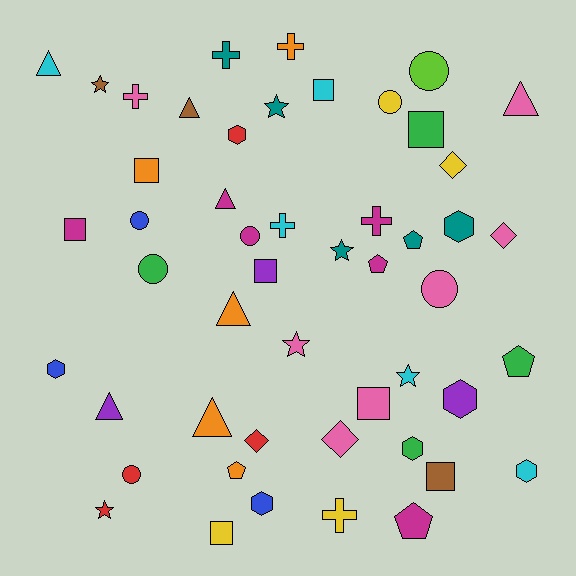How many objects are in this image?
There are 50 objects.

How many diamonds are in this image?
There are 4 diamonds.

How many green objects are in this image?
There are 4 green objects.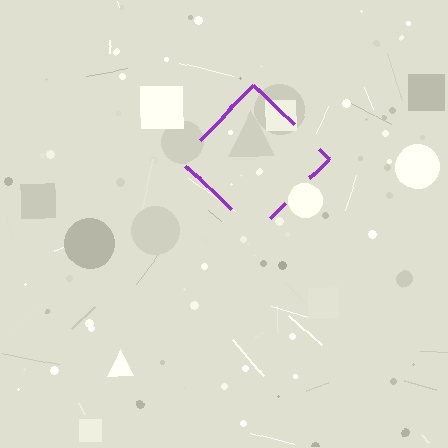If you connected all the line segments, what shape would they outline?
They would outline a diamond.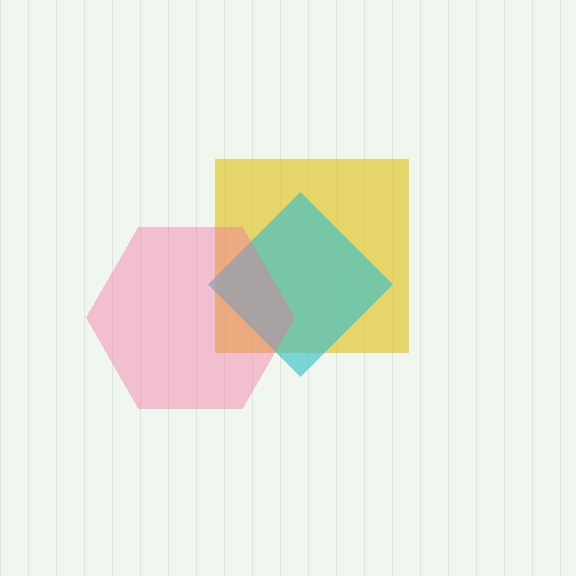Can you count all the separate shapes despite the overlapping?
Yes, there are 3 separate shapes.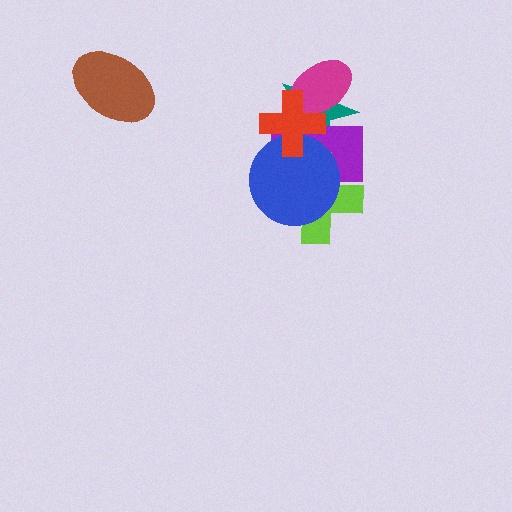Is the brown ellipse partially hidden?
No, no other shape covers it.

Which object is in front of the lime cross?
The blue circle is in front of the lime cross.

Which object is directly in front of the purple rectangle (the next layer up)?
The lime cross is directly in front of the purple rectangle.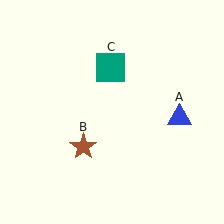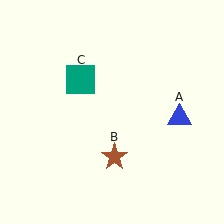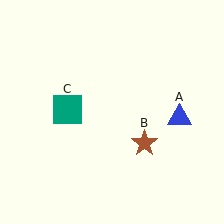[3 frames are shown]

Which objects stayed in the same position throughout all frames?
Blue triangle (object A) remained stationary.